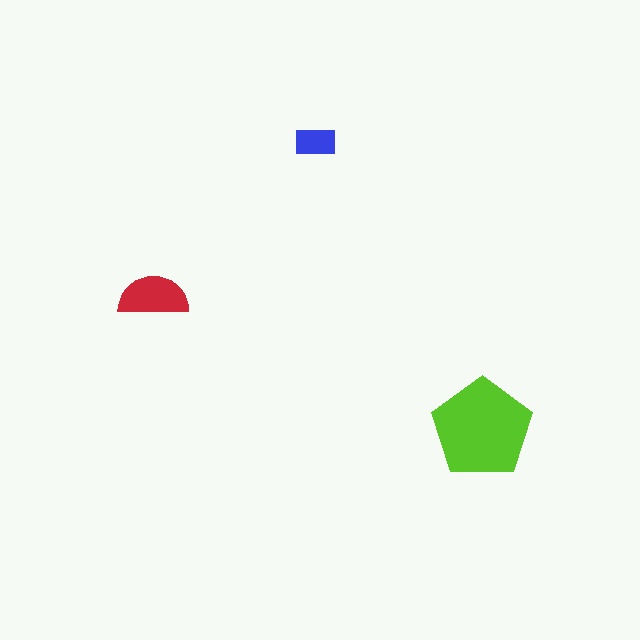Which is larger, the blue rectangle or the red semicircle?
The red semicircle.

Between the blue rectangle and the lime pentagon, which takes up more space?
The lime pentagon.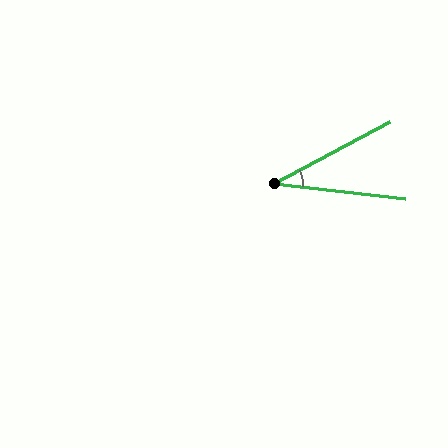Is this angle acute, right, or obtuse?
It is acute.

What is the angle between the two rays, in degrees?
Approximately 35 degrees.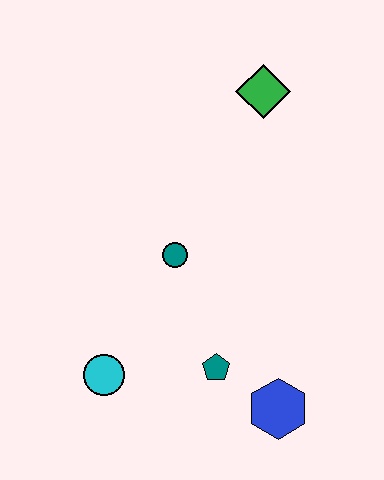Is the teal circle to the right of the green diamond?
No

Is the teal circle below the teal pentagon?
No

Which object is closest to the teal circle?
The teal pentagon is closest to the teal circle.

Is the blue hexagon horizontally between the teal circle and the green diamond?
No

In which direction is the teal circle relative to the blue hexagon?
The teal circle is above the blue hexagon.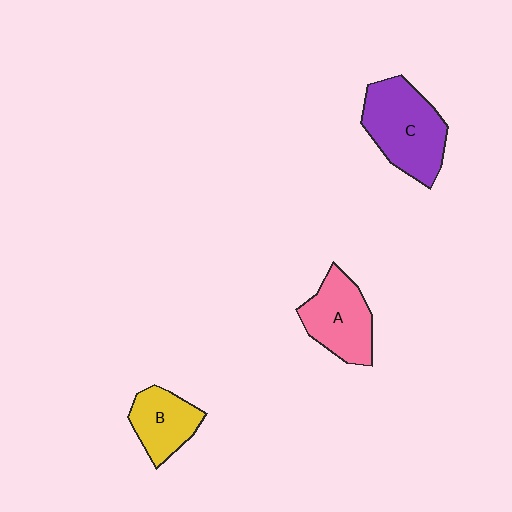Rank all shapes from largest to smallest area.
From largest to smallest: C (purple), A (pink), B (yellow).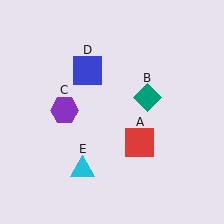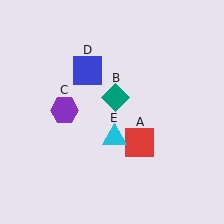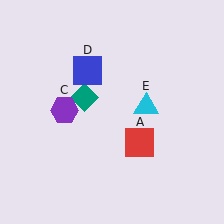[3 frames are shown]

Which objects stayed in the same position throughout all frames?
Red square (object A) and purple hexagon (object C) and blue square (object D) remained stationary.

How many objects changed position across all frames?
2 objects changed position: teal diamond (object B), cyan triangle (object E).